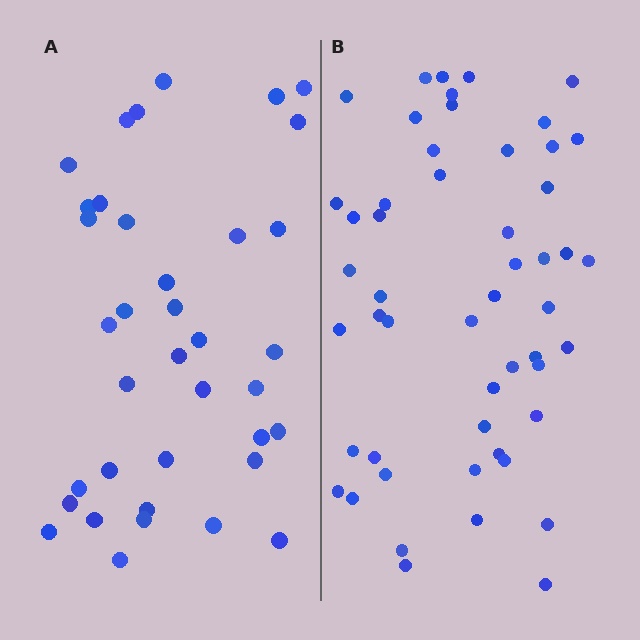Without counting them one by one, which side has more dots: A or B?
Region B (the right region) has more dots.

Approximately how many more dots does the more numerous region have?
Region B has approximately 15 more dots than region A.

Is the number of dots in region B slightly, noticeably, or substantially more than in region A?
Region B has noticeably more, but not dramatically so. The ratio is roughly 1.4 to 1.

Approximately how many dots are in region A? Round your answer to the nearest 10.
About 40 dots. (The exact count is 37, which rounds to 40.)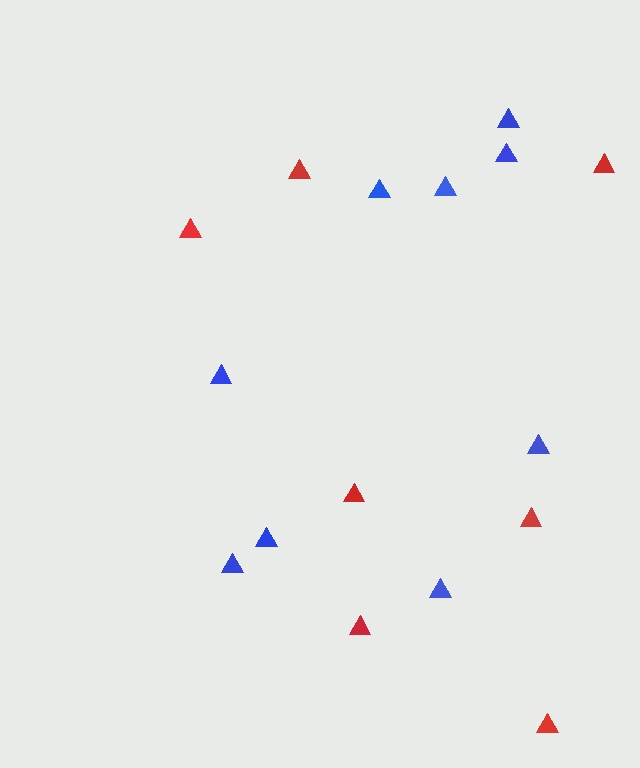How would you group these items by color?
There are 2 groups: one group of red triangles (7) and one group of blue triangles (9).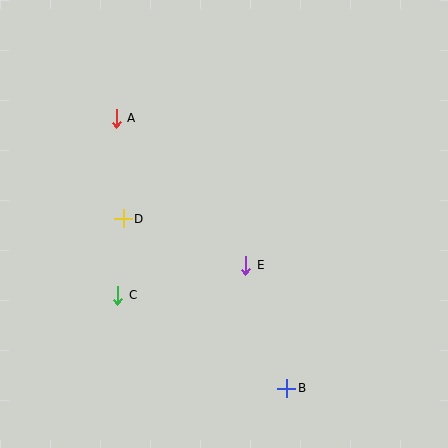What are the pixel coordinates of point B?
Point B is at (287, 388).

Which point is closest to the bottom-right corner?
Point B is closest to the bottom-right corner.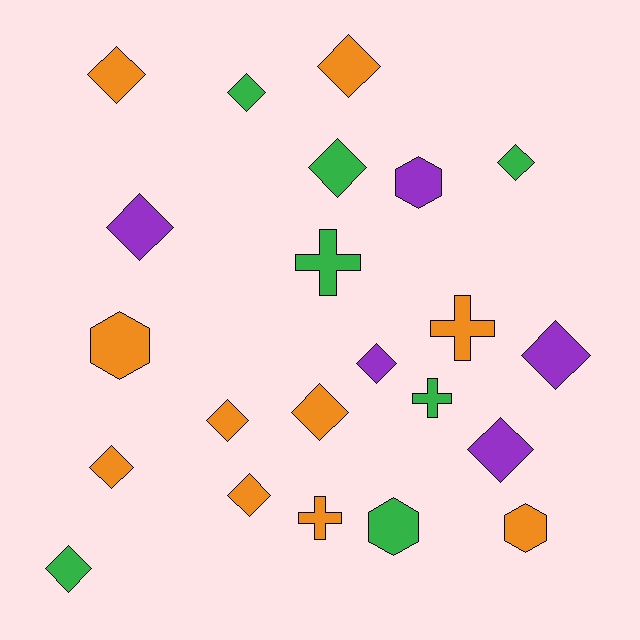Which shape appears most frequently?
Diamond, with 14 objects.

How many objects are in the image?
There are 22 objects.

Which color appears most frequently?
Orange, with 10 objects.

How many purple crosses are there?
There are no purple crosses.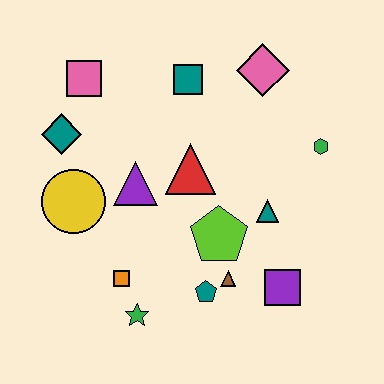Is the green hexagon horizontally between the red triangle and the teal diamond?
No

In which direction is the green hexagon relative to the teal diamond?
The green hexagon is to the right of the teal diamond.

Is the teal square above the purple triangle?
Yes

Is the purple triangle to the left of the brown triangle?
Yes